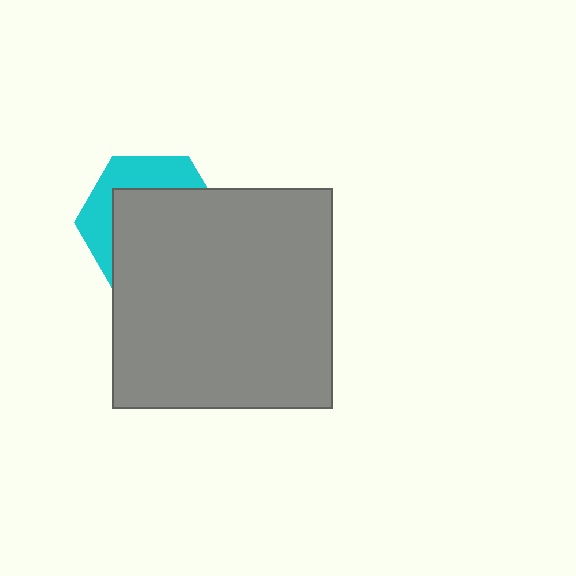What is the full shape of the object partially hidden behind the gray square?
The partially hidden object is a cyan hexagon.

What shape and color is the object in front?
The object in front is a gray square.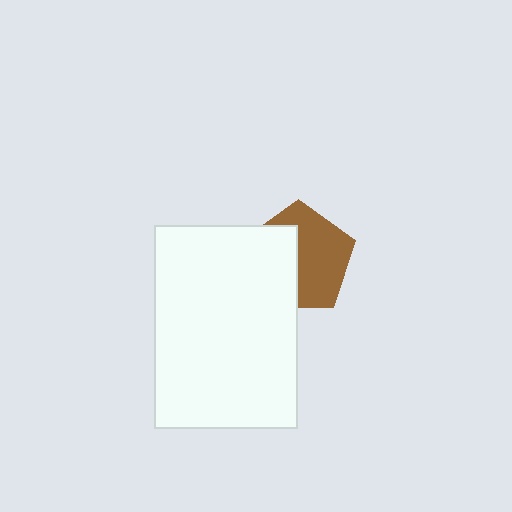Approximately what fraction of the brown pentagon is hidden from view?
Roughly 43% of the brown pentagon is hidden behind the white rectangle.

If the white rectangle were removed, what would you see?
You would see the complete brown pentagon.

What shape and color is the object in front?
The object in front is a white rectangle.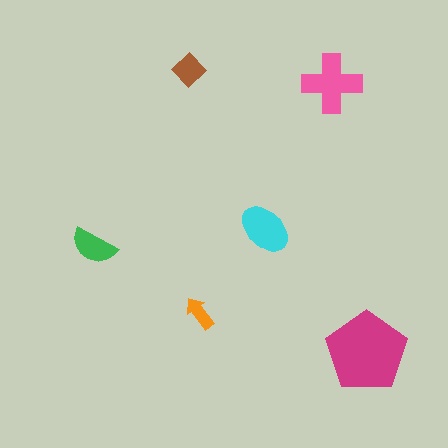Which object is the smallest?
The orange arrow.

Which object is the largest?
The magenta pentagon.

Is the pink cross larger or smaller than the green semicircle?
Larger.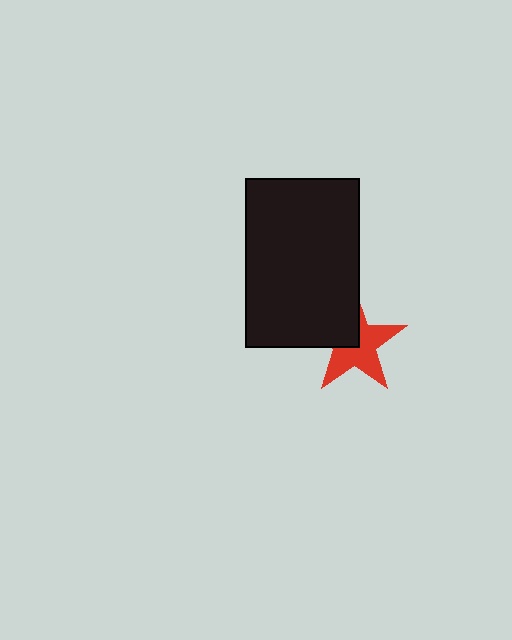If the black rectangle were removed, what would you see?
You would see the complete red star.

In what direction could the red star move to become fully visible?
The red star could move toward the lower-right. That would shift it out from behind the black rectangle entirely.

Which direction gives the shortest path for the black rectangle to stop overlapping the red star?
Moving toward the upper-left gives the shortest separation.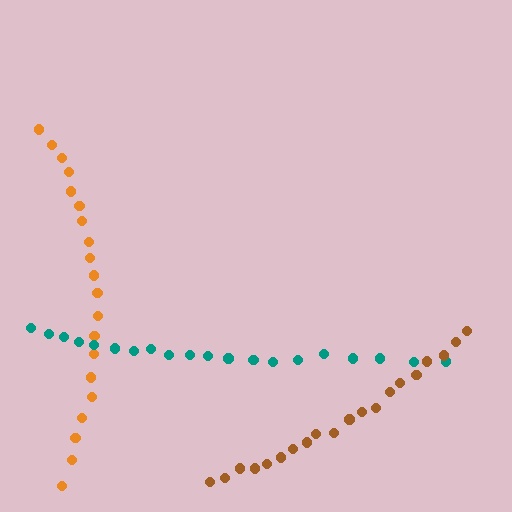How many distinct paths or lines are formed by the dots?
There are 3 distinct paths.